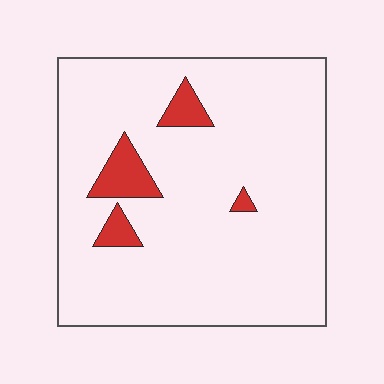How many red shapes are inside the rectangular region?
4.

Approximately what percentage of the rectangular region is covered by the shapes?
Approximately 10%.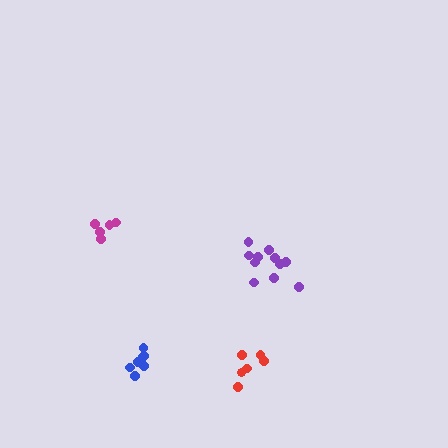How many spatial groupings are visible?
There are 4 spatial groupings.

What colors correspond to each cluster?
The clusters are colored: magenta, blue, purple, red.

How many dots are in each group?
Group 1: 5 dots, Group 2: 7 dots, Group 3: 11 dots, Group 4: 6 dots (29 total).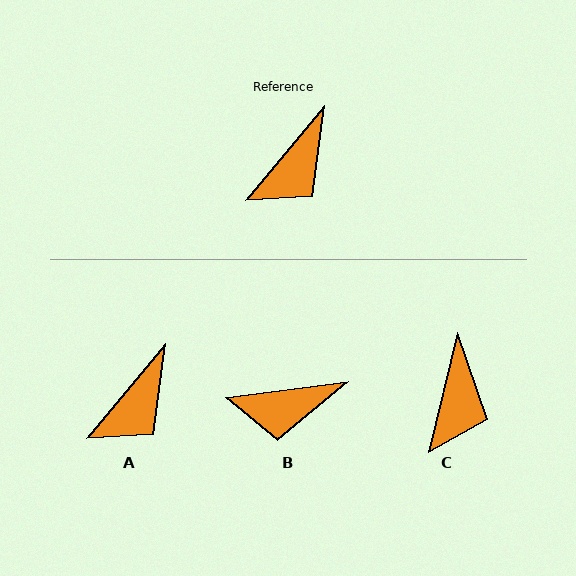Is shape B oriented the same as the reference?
No, it is off by about 43 degrees.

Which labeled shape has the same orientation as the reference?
A.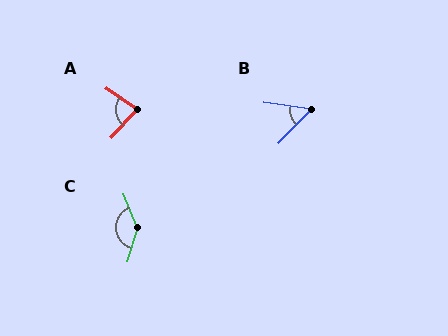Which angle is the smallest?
B, at approximately 53 degrees.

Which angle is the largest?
C, at approximately 141 degrees.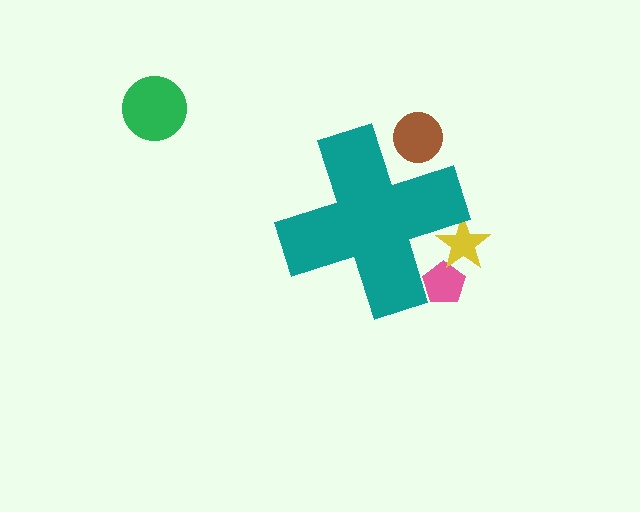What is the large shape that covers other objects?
A teal cross.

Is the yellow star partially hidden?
Yes, the yellow star is partially hidden behind the teal cross.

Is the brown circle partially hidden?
Yes, the brown circle is partially hidden behind the teal cross.